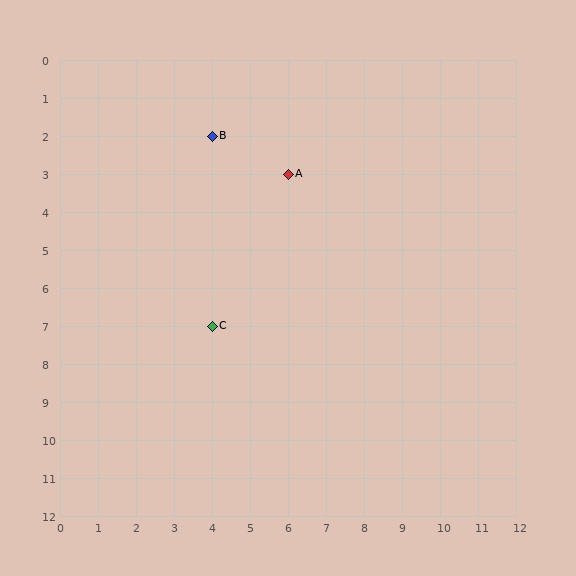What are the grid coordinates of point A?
Point A is at grid coordinates (6, 3).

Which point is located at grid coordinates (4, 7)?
Point C is at (4, 7).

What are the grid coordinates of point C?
Point C is at grid coordinates (4, 7).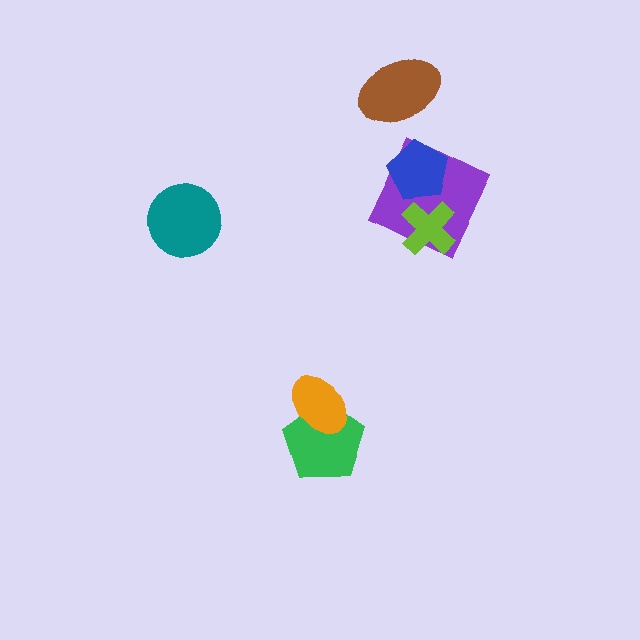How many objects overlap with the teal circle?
0 objects overlap with the teal circle.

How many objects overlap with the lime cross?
1 object overlaps with the lime cross.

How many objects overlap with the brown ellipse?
0 objects overlap with the brown ellipse.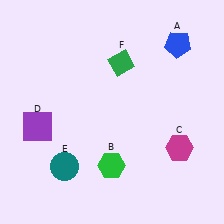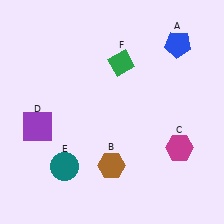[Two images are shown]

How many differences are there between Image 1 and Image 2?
There is 1 difference between the two images.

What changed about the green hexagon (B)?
In Image 1, B is green. In Image 2, it changed to brown.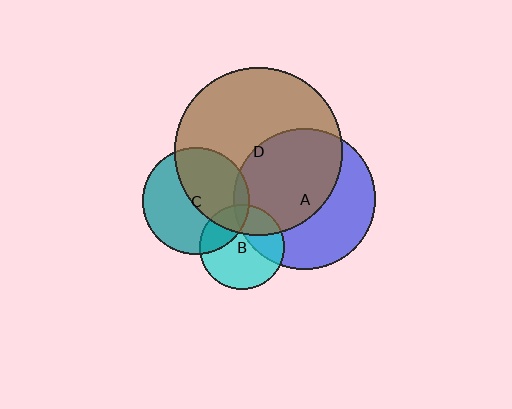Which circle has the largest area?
Circle D (brown).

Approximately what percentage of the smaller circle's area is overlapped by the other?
Approximately 25%.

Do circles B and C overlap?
Yes.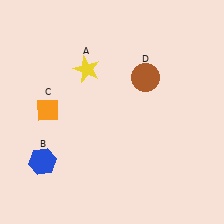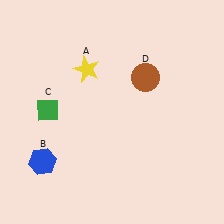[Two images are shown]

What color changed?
The diamond (C) changed from orange in Image 1 to green in Image 2.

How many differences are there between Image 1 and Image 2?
There is 1 difference between the two images.